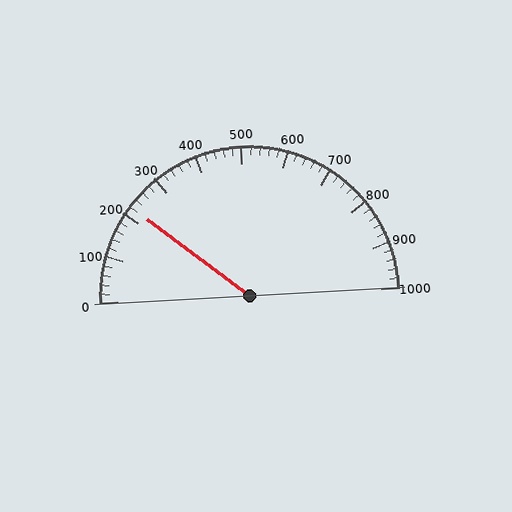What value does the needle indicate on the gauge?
The needle indicates approximately 220.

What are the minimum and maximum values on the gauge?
The gauge ranges from 0 to 1000.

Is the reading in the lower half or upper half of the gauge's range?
The reading is in the lower half of the range (0 to 1000).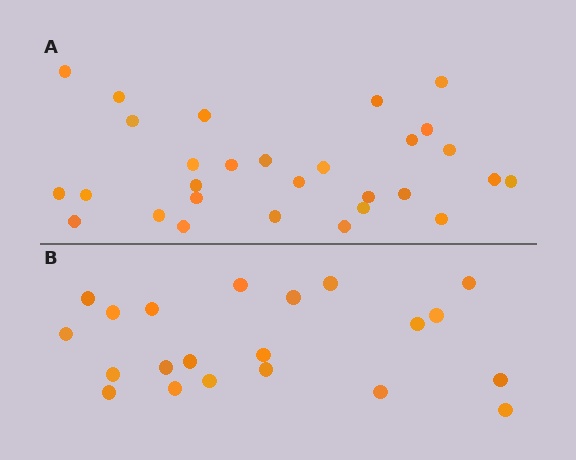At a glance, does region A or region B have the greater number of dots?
Region A (the top region) has more dots.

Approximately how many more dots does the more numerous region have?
Region A has roughly 8 or so more dots than region B.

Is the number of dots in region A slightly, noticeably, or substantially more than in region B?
Region A has noticeably more, but not dramatically so. The ratio is roughly 1.4 to 1.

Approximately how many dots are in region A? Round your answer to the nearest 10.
About 30 dots. (The exact count is 29, which rounds to 30.)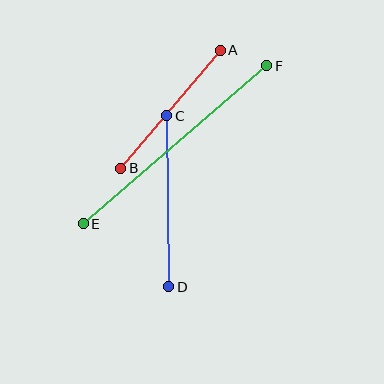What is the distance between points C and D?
The distance is approximately 171 pixels.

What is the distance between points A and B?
The distance is approximately 154 pixels.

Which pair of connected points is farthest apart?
Points E and F are farthest apart.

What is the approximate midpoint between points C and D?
The midpoint is at approximately (168, 201) pixels.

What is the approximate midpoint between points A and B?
The midpoint is at approximately (171, 109) pixels.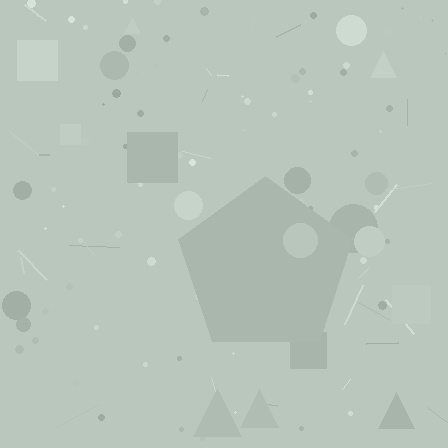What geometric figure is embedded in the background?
A pentagon is embedded in the background.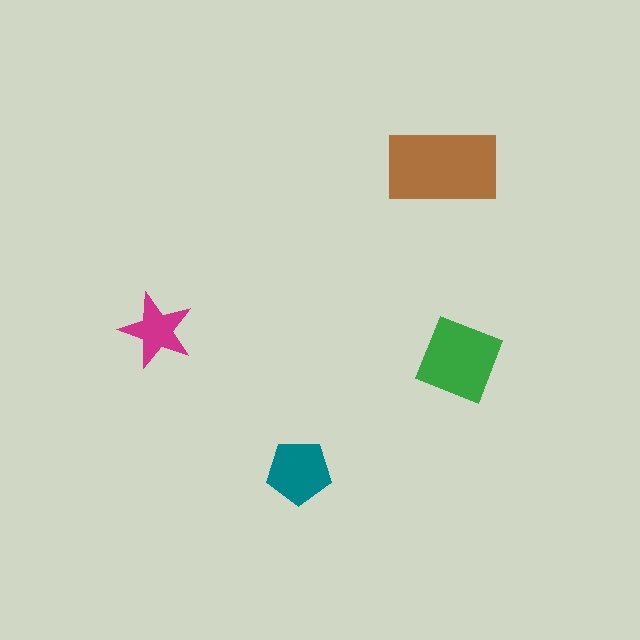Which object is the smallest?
The magenta star.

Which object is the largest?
The brown rectangle.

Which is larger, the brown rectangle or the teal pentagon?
The brown rectangle.